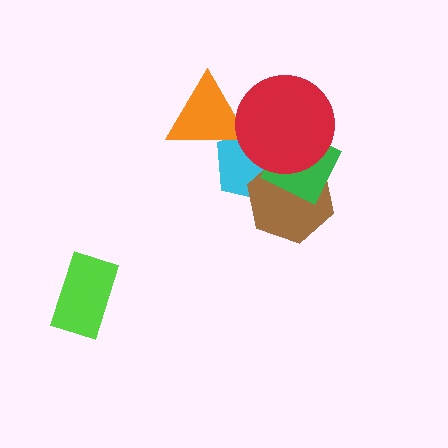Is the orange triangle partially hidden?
Yes, it is partially covered by another shape.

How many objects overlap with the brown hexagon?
3 objects overlap with the brown hexagon.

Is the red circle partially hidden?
No, no other shape covers it.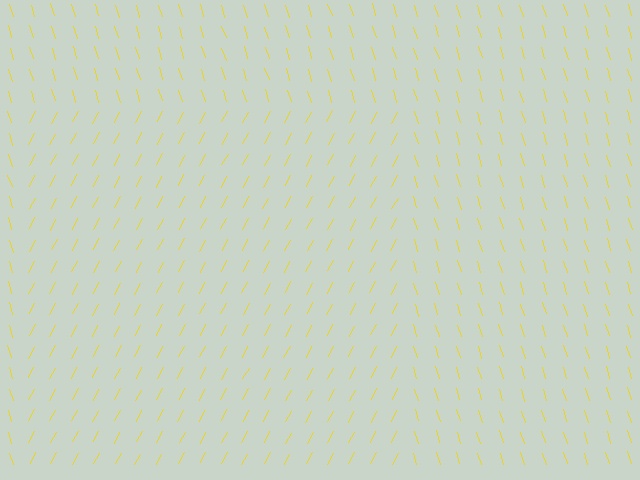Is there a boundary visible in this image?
Yes, there is a texture boundary formed by a change in line orientation.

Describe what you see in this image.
The image is filled with small yellow line segments. A rectangle region in the image has lines oriented differently from the surrounding lines, creating a visible texture boundary.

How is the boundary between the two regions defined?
The boundary is defined purely by a change in line orientation (approximately 45 degrees difference). All lines are the same color and thickness.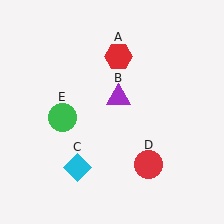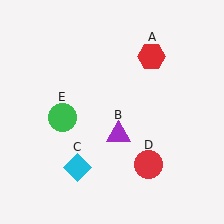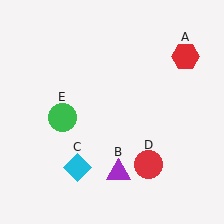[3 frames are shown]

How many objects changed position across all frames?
2 objects changed position: red hexagon (object A), purple triangle (object B).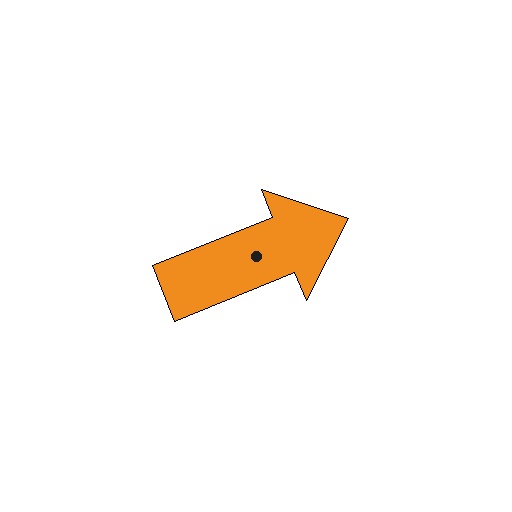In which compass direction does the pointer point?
East.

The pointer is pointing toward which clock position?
Roughly 2 o'clock.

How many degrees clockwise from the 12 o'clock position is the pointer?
Approximately 68 degrees.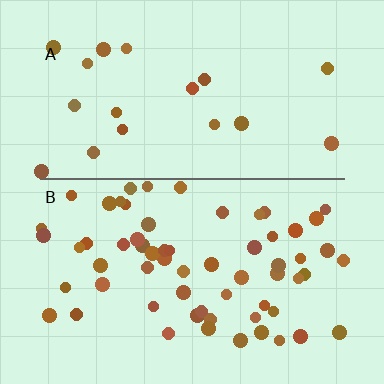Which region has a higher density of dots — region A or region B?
B (the bottom).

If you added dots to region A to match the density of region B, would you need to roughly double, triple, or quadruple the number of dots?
Approximately triple.